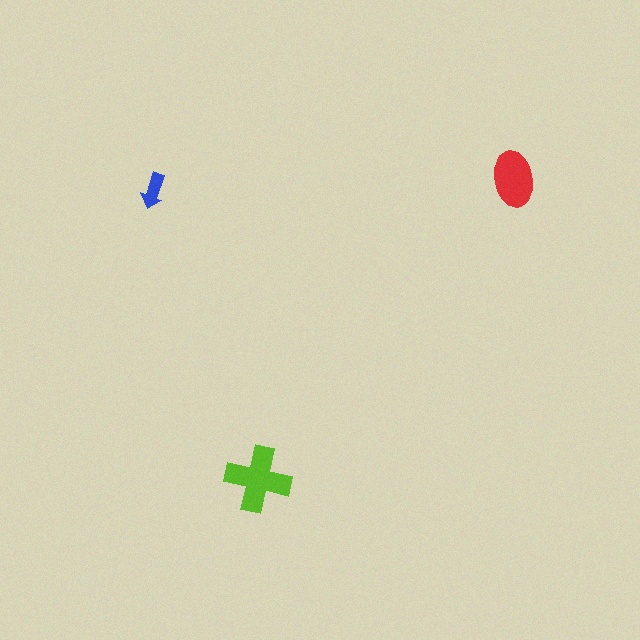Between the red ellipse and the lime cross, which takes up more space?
The lime cross.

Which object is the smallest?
The blue arrow.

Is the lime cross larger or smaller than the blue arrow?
Larger.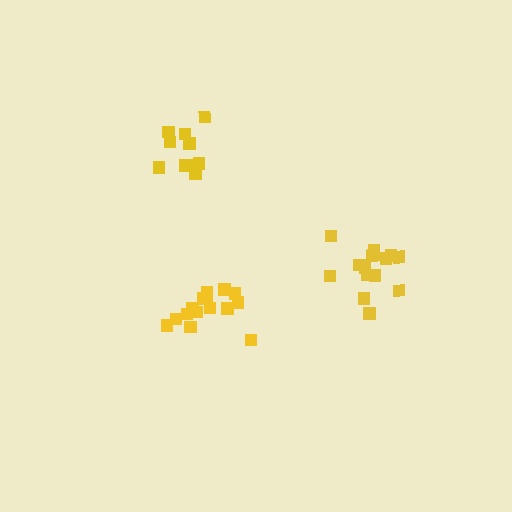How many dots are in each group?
Group 1: 15 dots, Group 2: 10 dots, Group 3: 15 dots (40 total).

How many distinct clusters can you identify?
There are 3 distinct clusters.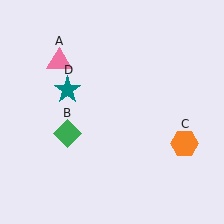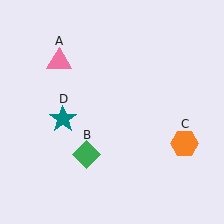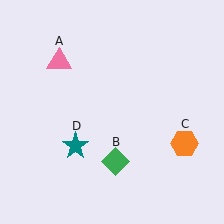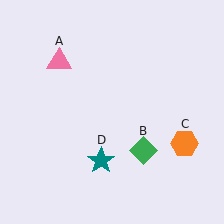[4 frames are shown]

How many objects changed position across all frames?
2 objects changed position: green diamond (object B), teal star (object D).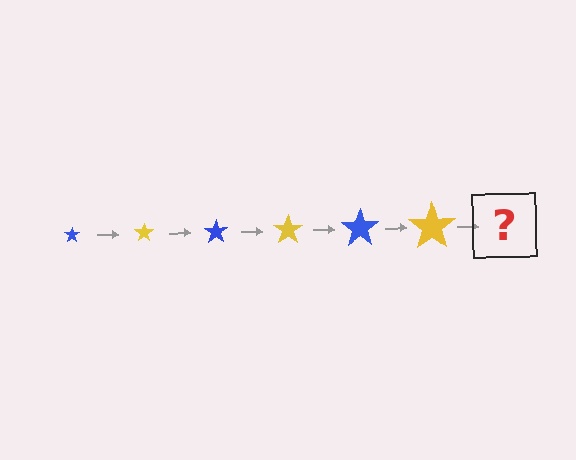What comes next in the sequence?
The next element should be a blue star, larger than the previous one.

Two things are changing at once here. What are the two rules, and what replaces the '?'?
The two rules are that the star grows larger each step and the color cycles through blue and yellow. The '?' should be a blue star, larger than the previous one.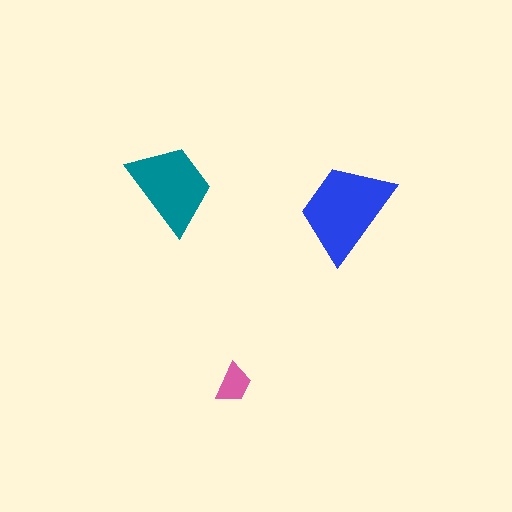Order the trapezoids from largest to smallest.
the blue one, the teal one, the pink one.